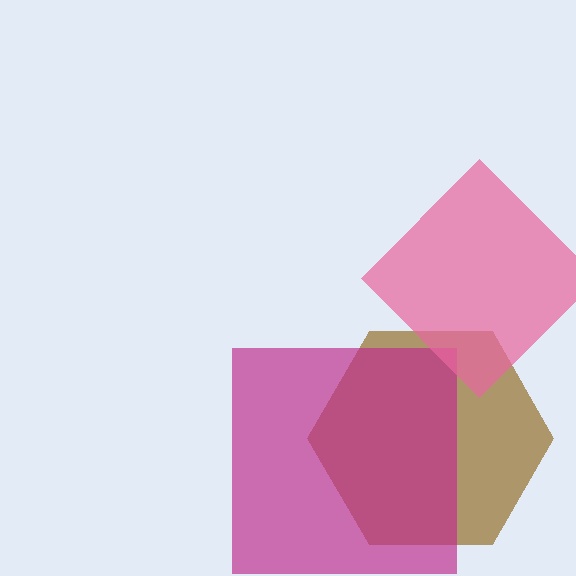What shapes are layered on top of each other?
The layered shapes are: a brown hexagon, a magenta square, a pink diamond.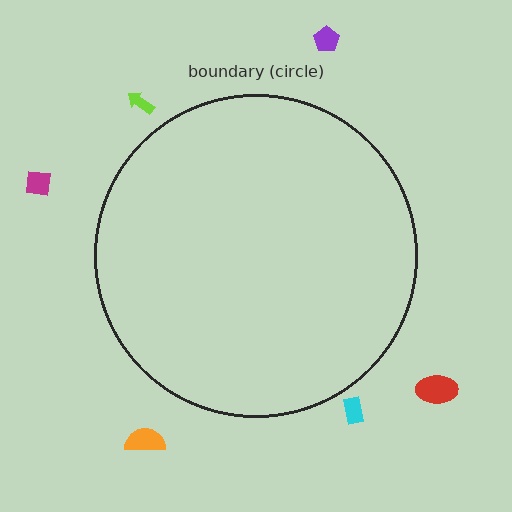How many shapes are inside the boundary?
0 inside, 6 outside.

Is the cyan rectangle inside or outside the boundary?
Outside.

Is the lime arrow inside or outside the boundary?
Outside.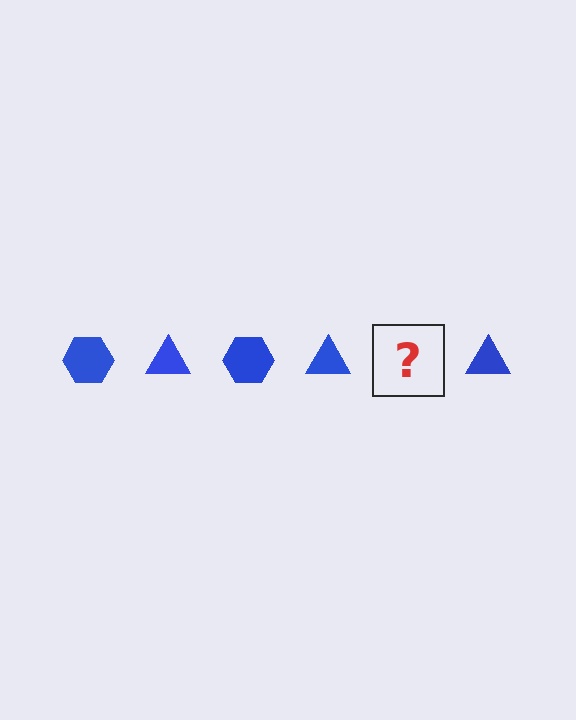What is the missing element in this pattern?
The missing element is a blue hexagon.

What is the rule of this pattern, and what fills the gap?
The rule is that the pattern cycles through hexagon, triangle shapes in blue. The gap should be filled with a blue hexagon.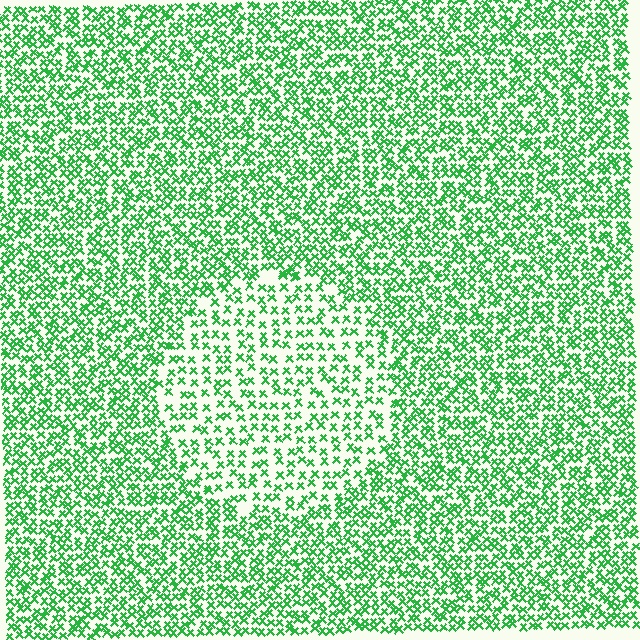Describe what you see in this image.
The image contains small green elements arranged at two different densities. A circle-shaped region is visible where the elements are less densely packed than the surrounding area.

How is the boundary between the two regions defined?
The boundary is defined by a change in element density (approximately 1.8x ratio). All elements are the same color, size, and shape.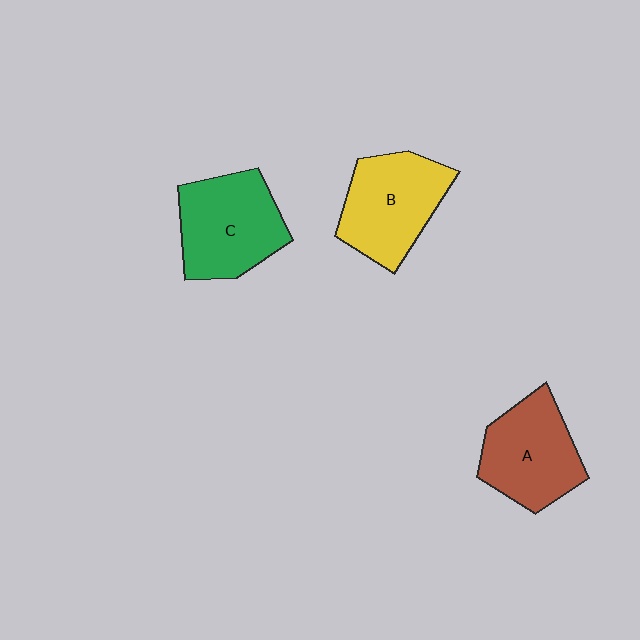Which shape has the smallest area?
Shape A (brown).